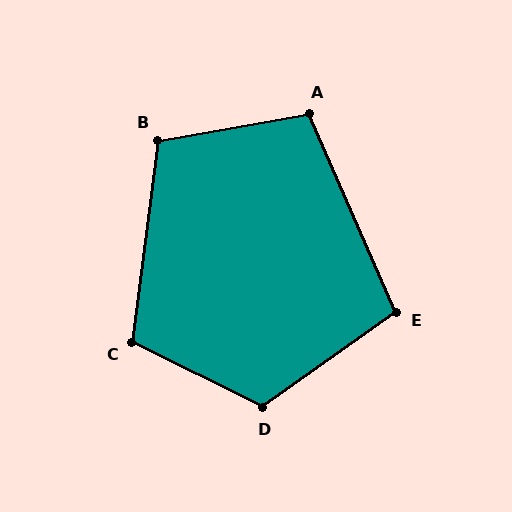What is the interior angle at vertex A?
Approximately 104 degrees (obtuse).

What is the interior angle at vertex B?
Approximately 107 degrees (obtuse).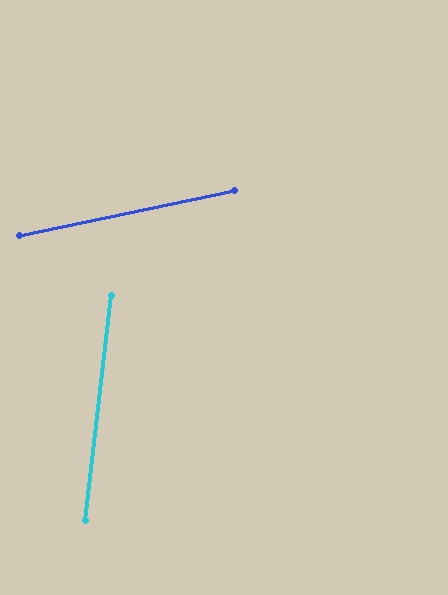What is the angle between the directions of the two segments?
Approximately 72 degrees.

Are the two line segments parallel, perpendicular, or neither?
Neither parallel nor perpendicular — they differ by about 72°.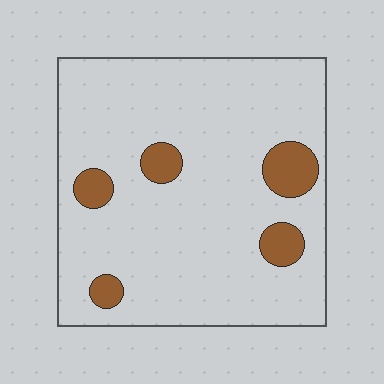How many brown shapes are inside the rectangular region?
5.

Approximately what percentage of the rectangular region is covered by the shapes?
Approximately 10%.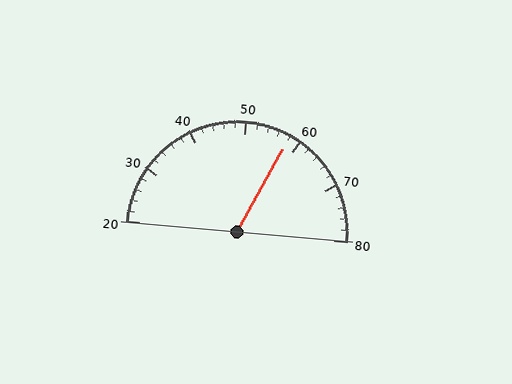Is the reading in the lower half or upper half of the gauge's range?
The reading is in the upper half of the range (20 to 80).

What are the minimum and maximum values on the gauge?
The gauge ranges from 20 to 80.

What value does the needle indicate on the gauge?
The needle indicates approximately 58.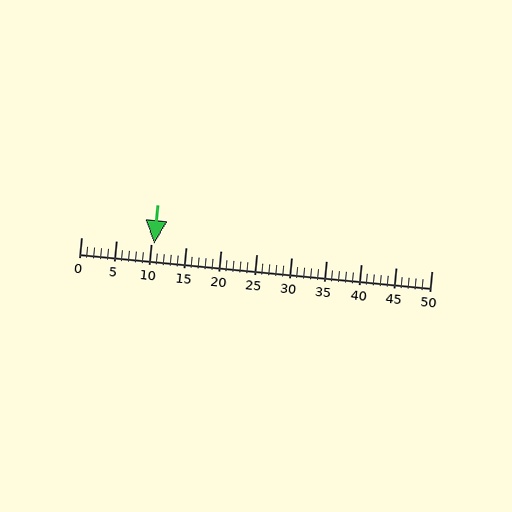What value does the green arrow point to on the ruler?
The green arrow points to approximately 10.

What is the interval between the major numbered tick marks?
The major tick marks are spaced 5 units apart.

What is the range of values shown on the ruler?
The ruler shows values from 0 to 50.